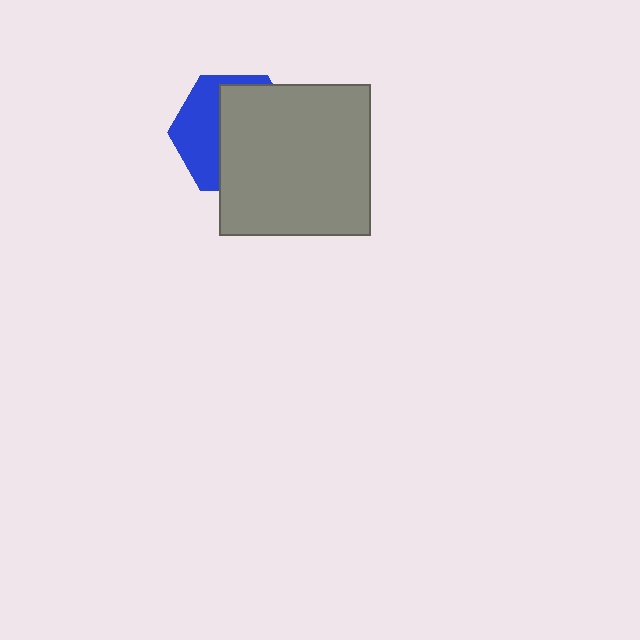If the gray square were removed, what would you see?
You would see the complete blue hexagon.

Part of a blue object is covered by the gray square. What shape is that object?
It is a hexagon.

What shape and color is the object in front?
The object in front is a gray square.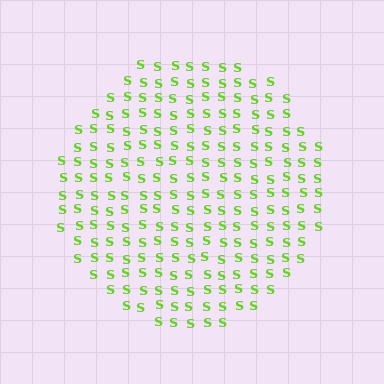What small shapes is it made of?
It is made of small letter S's.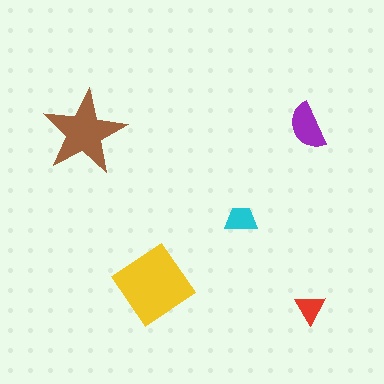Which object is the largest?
The yellow diamond.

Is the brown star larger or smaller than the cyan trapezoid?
Larger.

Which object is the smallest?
The red triangle.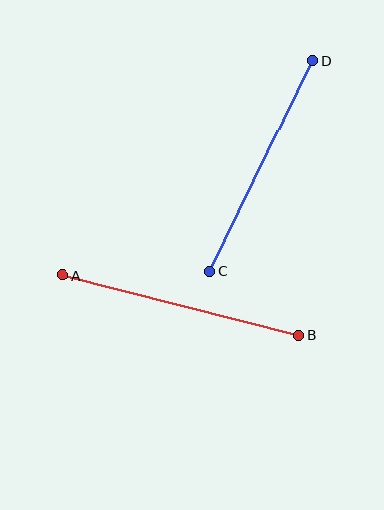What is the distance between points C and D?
The distance is approximately 234 pixels.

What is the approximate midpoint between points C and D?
The midpoint is at approximately (261, 166) pixels.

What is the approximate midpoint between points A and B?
The midpoint is at approximately (181, 305) pixels.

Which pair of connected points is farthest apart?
Points A and B are farthest apart.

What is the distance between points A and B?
The distance is approximately 244 pixels.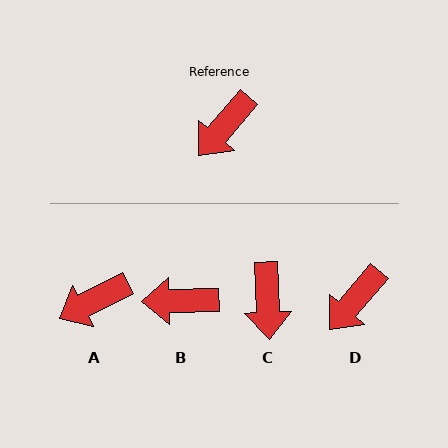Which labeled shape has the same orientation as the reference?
D.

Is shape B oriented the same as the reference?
No, it is off by about 48 degrees.